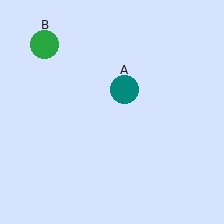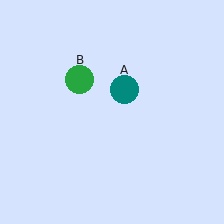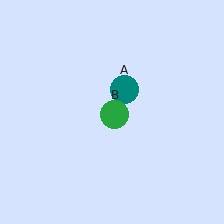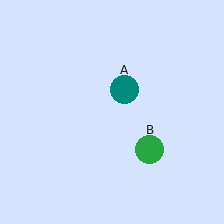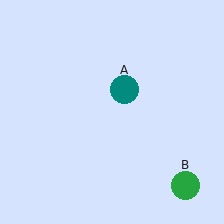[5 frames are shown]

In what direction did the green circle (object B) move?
The green circle (object B) moved down and to the right.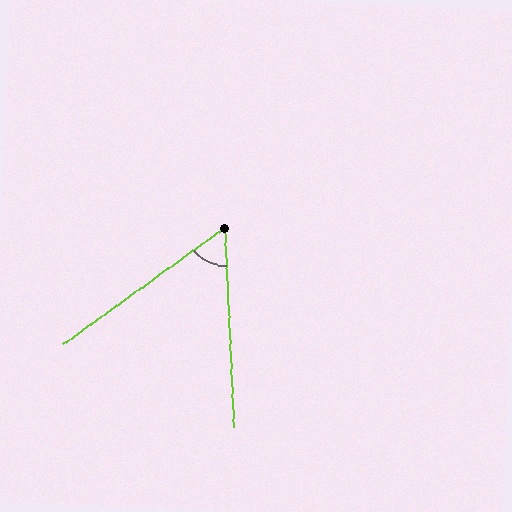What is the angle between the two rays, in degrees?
Approximately 57 degrees.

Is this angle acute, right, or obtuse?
It is acute.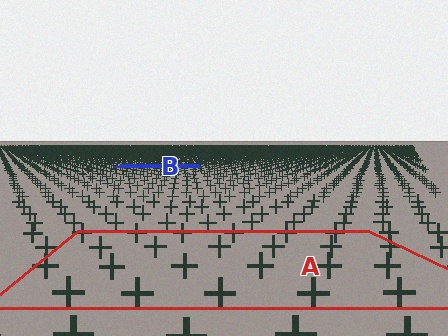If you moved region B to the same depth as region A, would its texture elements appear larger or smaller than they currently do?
They would appear larger. At a closer depth, the same texture elements are projected at a bigger on-screen size.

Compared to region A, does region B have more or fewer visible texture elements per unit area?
Region B has more texture elements per unit area — they are packed more densely because it is farther away.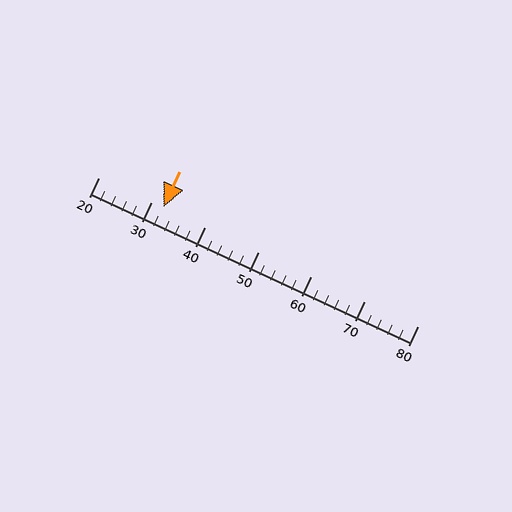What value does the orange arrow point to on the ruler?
The orange arrow points to approximately 32.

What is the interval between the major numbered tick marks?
The major tick marks are spaced 10 units apart.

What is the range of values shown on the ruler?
The ruler shows values from 20 to 80.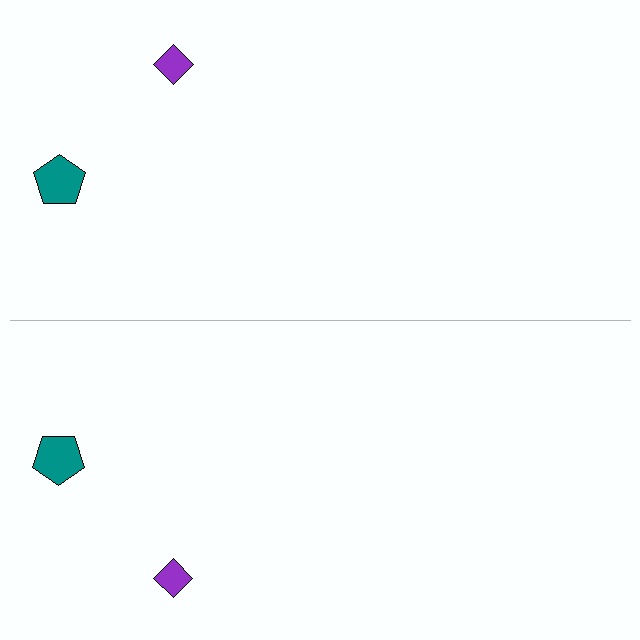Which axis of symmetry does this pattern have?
The pattern has a horizontal axis of symmetry running through the center of the image.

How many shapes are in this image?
There are 4 shapes in this image.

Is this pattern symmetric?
Yes, this pattern has bilateral (reflection) symmetry.